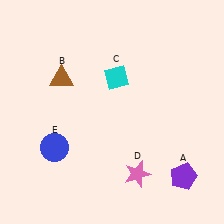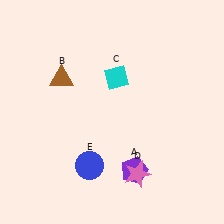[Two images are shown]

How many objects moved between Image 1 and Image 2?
2 objects moved between the two images.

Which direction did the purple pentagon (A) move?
The purple pentagon (A) moved left.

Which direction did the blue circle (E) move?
The blue circle (E) moved right.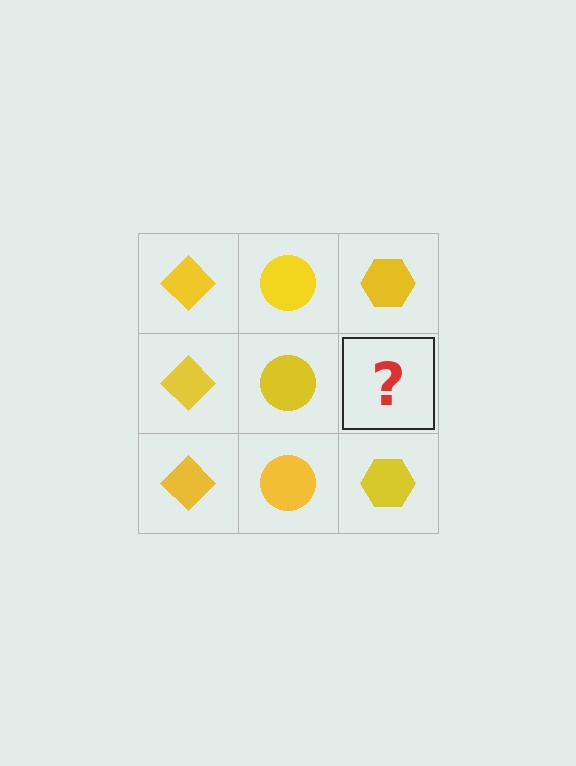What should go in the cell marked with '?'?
The missing cell should contain a yellow hexagon.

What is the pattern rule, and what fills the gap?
The rule is that each column has a consistent shape. The gap should be filled with a yellow hexagon.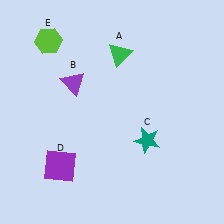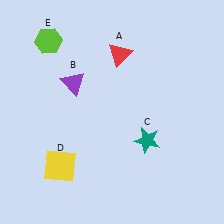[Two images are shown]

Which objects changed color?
A changed from green to red. D changed from purple to yellow.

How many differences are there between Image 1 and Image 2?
There are 2 differences between the two images.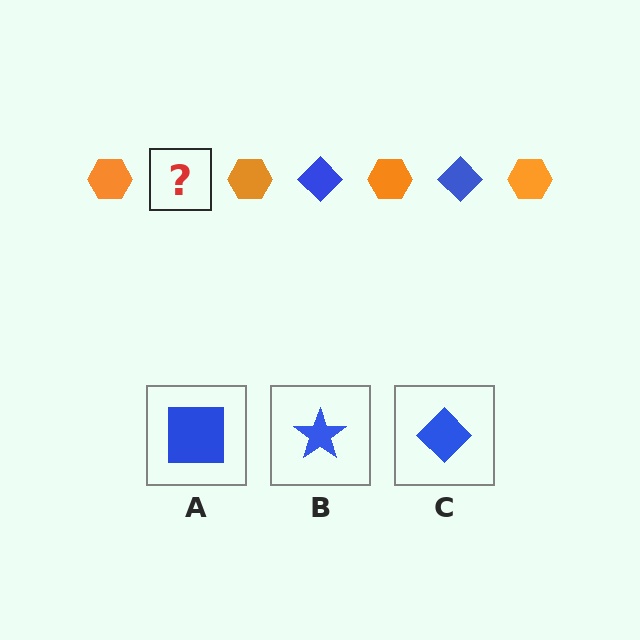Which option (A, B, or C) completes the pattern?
C.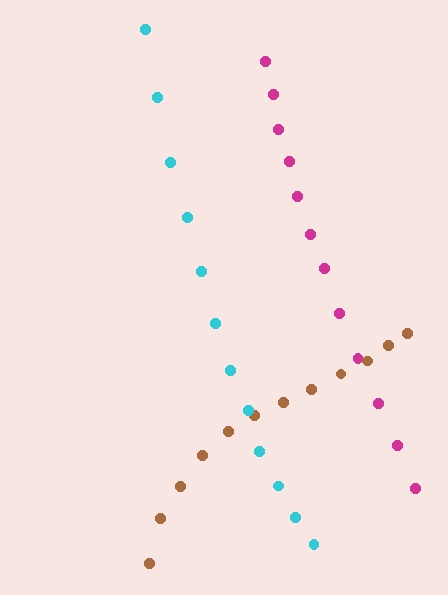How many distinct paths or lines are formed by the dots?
There are 3 distinct paths.